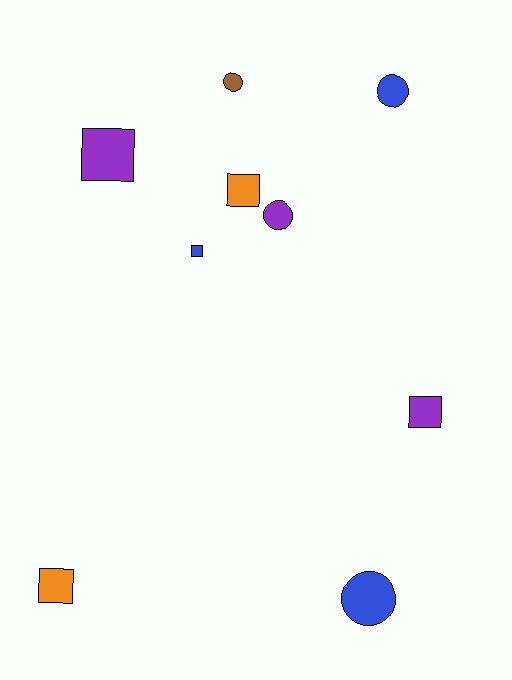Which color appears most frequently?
Blue, with 3 objects.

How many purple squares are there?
There are 2 purple squares.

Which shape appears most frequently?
Square, with 5 objects.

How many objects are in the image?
There are 9 objects.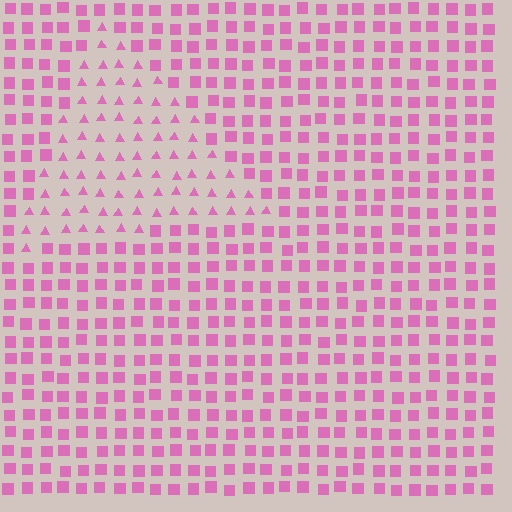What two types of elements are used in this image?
The image uses triangles inside the triangle region and squares outside it.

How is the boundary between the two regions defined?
The boundary is defined by a change in element shape: triangles inside vs. squares outside. All elements share the same color and spacing.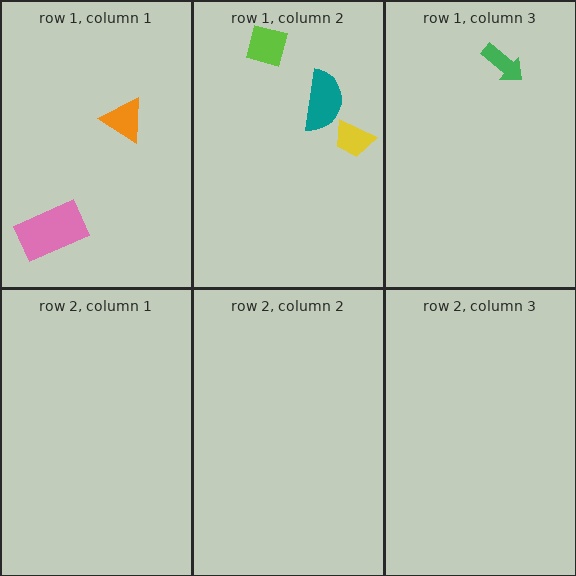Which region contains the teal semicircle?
The row 1, column 2 region.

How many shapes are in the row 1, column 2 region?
3.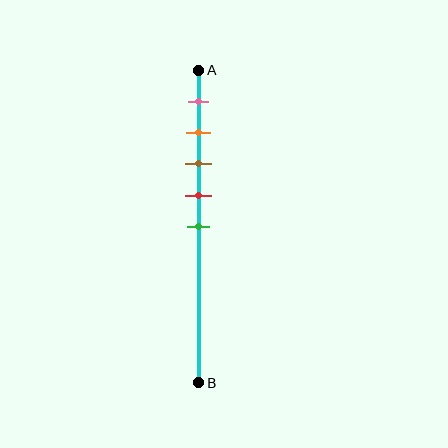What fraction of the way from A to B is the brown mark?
The brown mark is approximately 30% (0.3) of the way from A to B.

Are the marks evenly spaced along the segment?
Yes, the marks are approximately evenly spaced.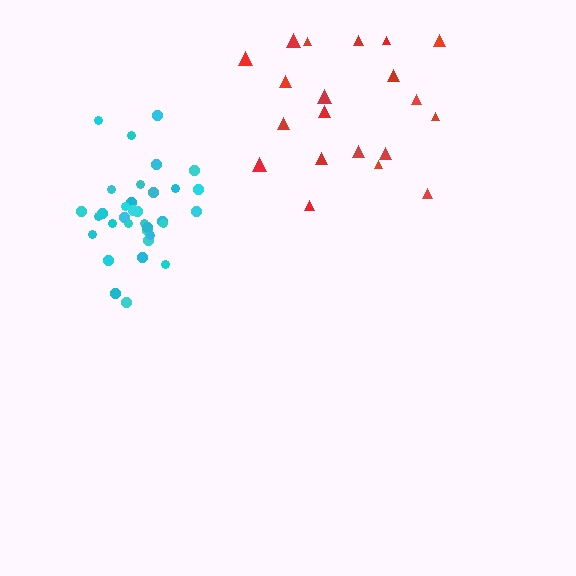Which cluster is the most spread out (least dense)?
Red.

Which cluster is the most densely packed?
Cyan.